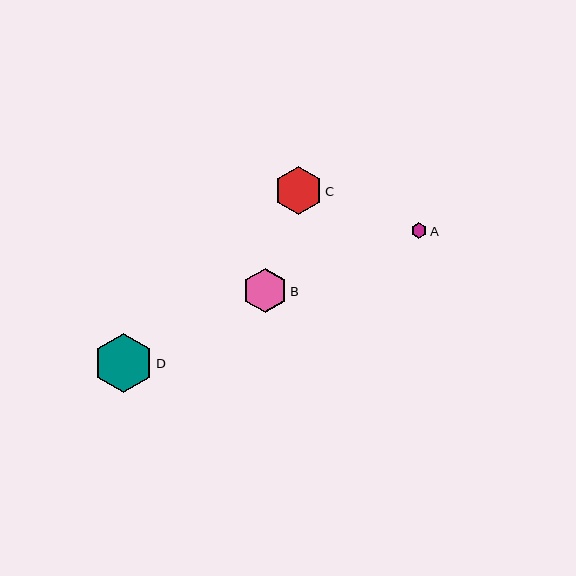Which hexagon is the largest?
Hexagon D is the largest with a size of approximately 59 pixels.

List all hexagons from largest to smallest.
From largest to smallest: D, C, B, A.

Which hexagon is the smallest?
Hexagon A is the smallest with a size of approximately 15 pixels.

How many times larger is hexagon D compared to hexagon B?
Hexagon D is approximately 1.3 times the size of hexagon B.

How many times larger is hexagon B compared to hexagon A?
Hexagon B is approximately 2.9 times the size of hexagon A.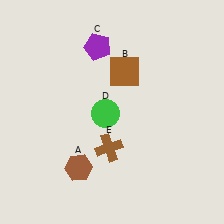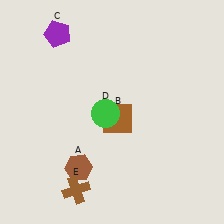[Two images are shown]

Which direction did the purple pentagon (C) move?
The purple pentagon (C) moved left.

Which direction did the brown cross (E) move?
The brown cross (E) moved down.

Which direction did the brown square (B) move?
The brown square (B) moved down.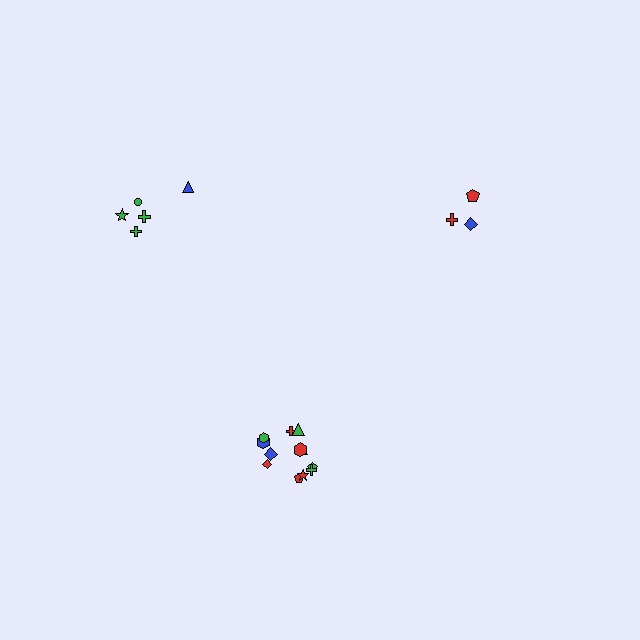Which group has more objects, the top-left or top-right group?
The top-left group.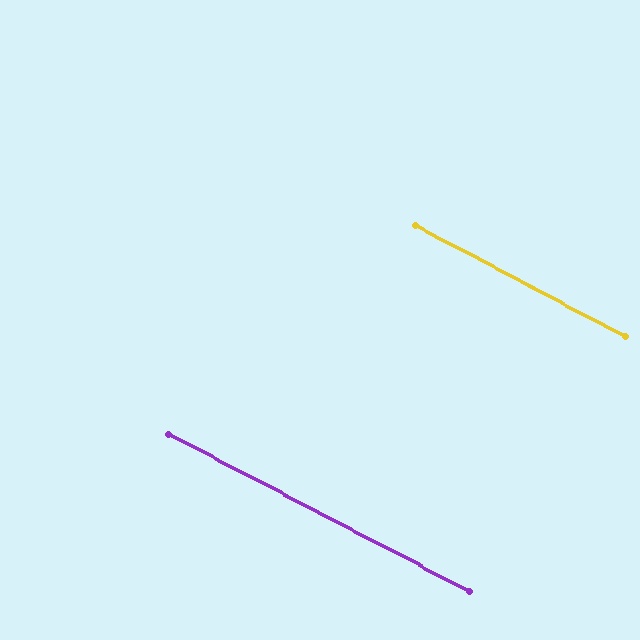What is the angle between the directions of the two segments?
Approximately 0 degrees.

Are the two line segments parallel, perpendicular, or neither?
Parallel — their directions differ by only 0.3°.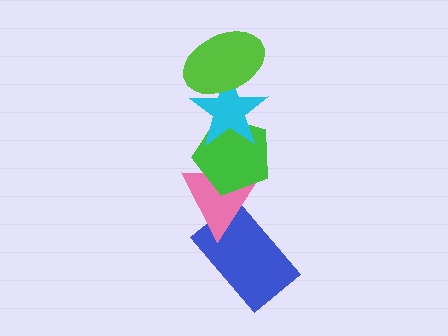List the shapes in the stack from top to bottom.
From top to bottom: the lime ellipse, the cyan star, the green pentagon, the pink triangle, the blue rectangle.